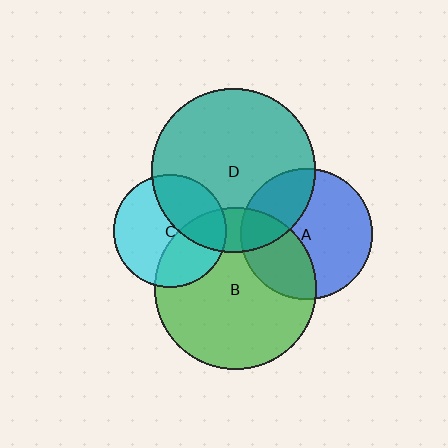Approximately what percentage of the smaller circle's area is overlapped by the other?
Approximately 15%.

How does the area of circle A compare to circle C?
Approximately 1.4 times.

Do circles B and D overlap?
Yes.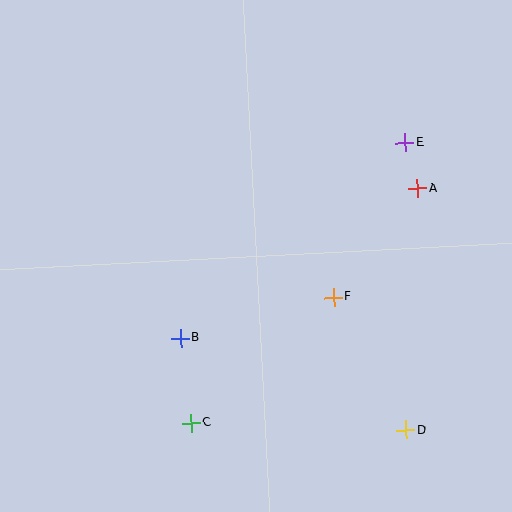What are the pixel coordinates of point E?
Point E is at (405, 143).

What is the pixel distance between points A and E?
The distance between A and E is 47 pixels.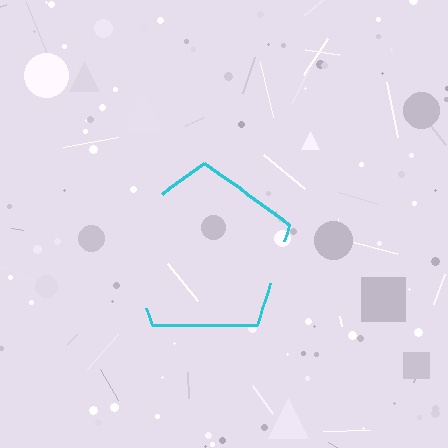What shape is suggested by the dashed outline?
The dashed outline suggests a pentagon.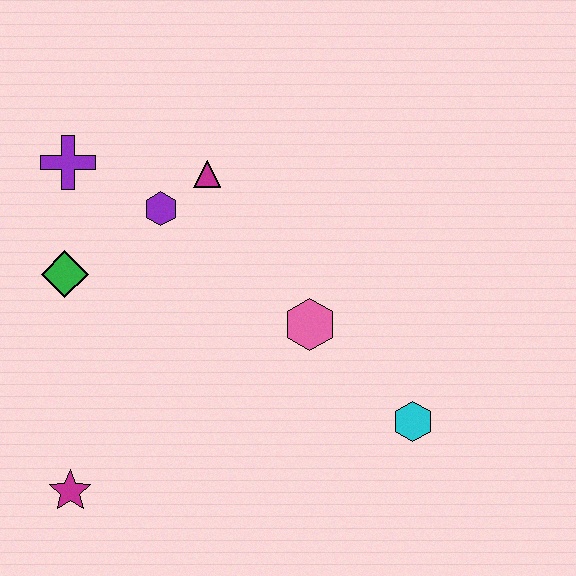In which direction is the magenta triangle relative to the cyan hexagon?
The magenta triangle is above the cyan hexagon.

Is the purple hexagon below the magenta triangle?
Yes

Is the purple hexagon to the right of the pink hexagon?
No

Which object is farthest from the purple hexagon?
The cyan hexagon is farthest from the purple hexagon.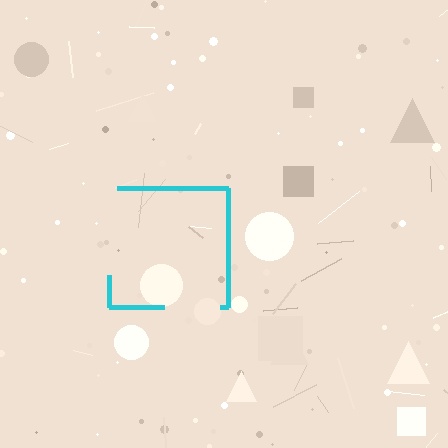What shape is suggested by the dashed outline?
The dashed outline suggests a square.